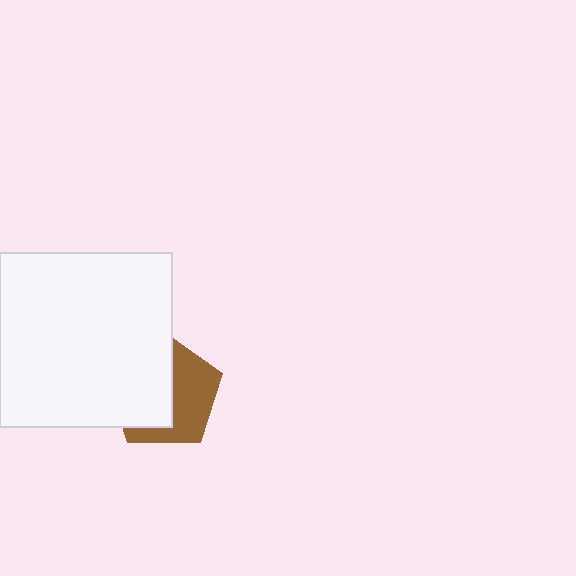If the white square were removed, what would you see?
You would see the complete brown pentagon.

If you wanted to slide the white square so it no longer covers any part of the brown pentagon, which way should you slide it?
Slide it left — that is the most direct way to separate the two shapes.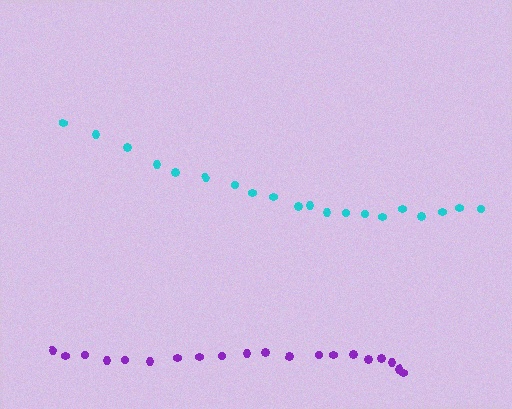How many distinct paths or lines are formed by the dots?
There are 2 distinct paths.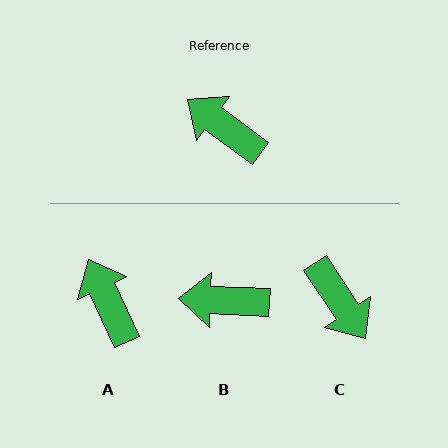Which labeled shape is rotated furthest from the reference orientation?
C, about 160 degrees away.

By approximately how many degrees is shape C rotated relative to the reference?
Approximately 160 degrees counter-clockwise.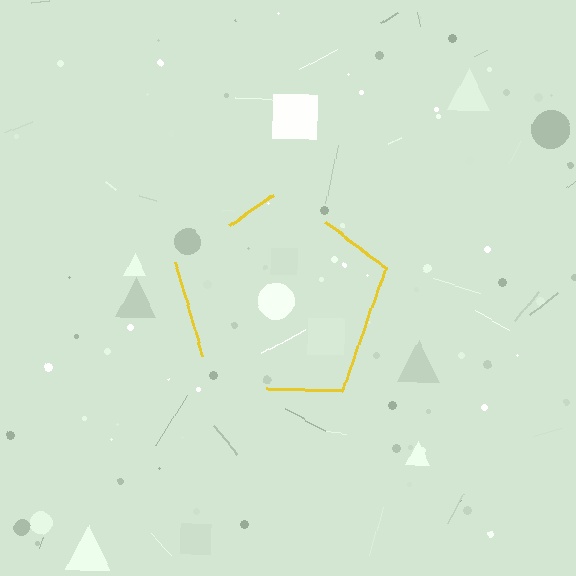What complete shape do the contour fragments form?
The contour fragments form a pentagon.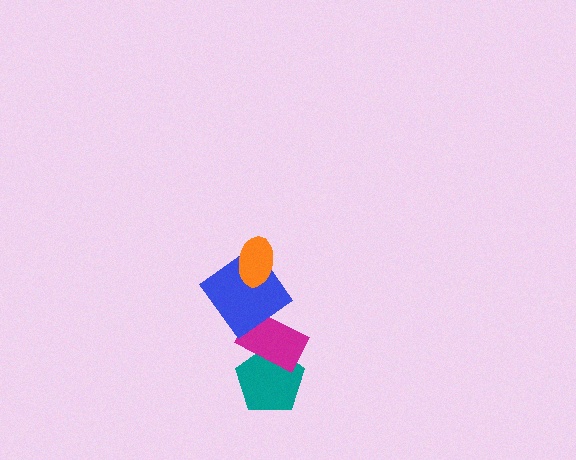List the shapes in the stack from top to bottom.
From top to bottom: the orange ellipse, the blue diamond, the magenta rectangle, the teal pentagon.